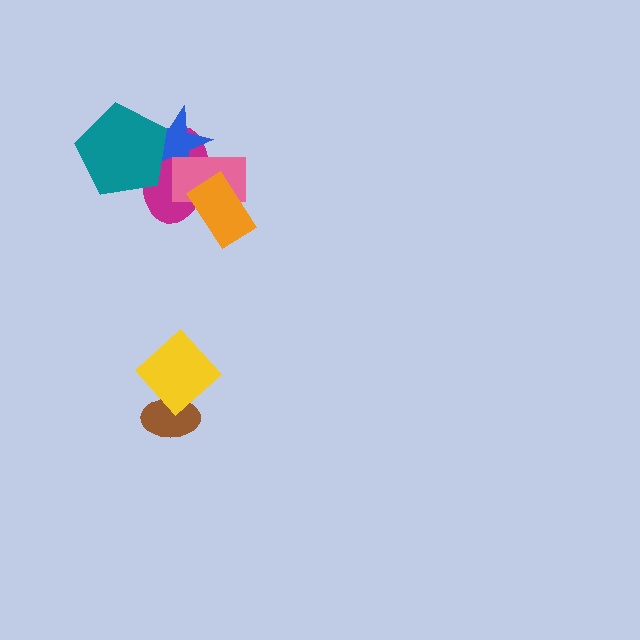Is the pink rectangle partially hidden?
Yes, it is partially covered by another shape.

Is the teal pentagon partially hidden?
No, no other shape covers it.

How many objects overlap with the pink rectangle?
3 objects overlap with the pink rectangle.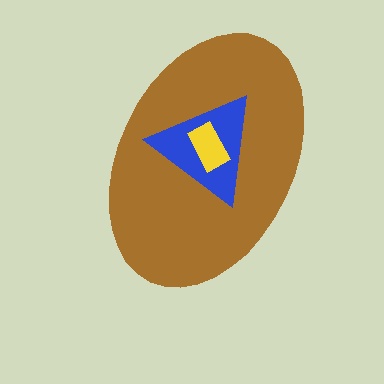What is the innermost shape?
The yellow rectangle.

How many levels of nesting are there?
3.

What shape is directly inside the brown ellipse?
The blue triangle.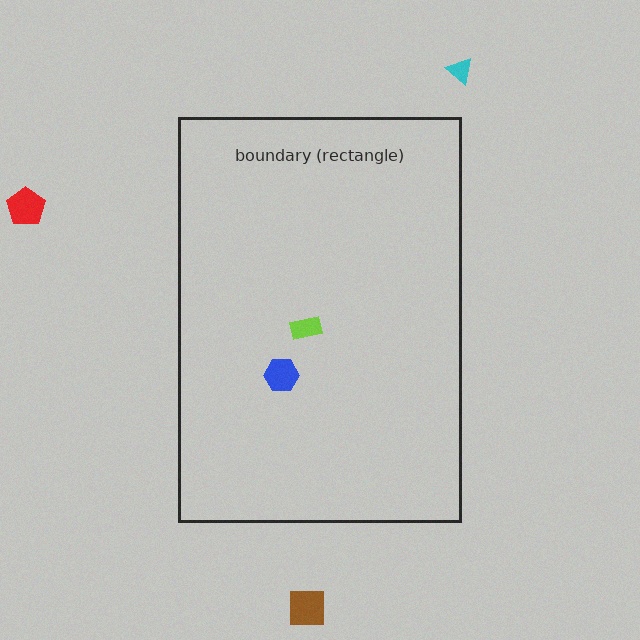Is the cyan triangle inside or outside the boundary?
Outside.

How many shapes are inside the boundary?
2 inside, 3 outside.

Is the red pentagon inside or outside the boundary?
Outside.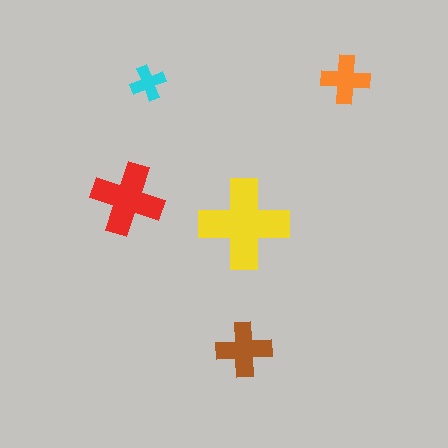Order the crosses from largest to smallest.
the yellow one, the red one, the brown one, the orange one, the cyan one.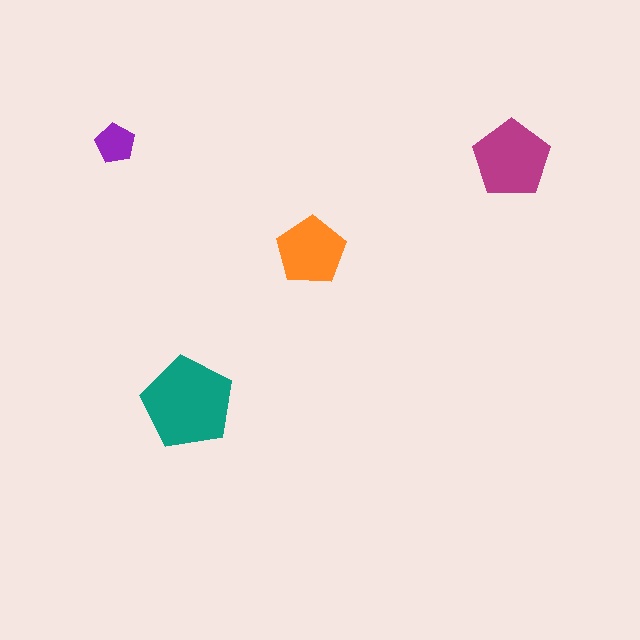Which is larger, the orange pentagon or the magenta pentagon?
The magenta one.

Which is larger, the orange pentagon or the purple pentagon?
The orange one.